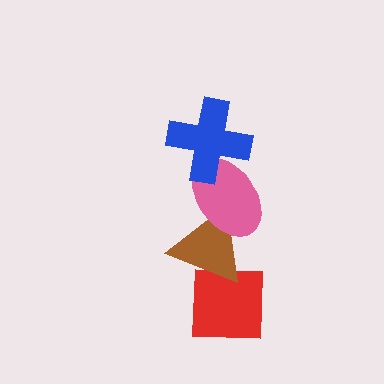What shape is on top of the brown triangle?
The pink ellipse is on top of the brown triangle.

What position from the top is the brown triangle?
The brown triangle is 3rd from the top.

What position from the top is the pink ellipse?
The pink ellipse is 2nd from the top.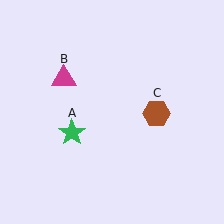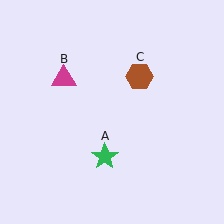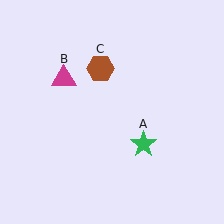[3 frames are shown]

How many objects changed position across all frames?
2 objects changed position: green star (object A), brown hexagon (object C).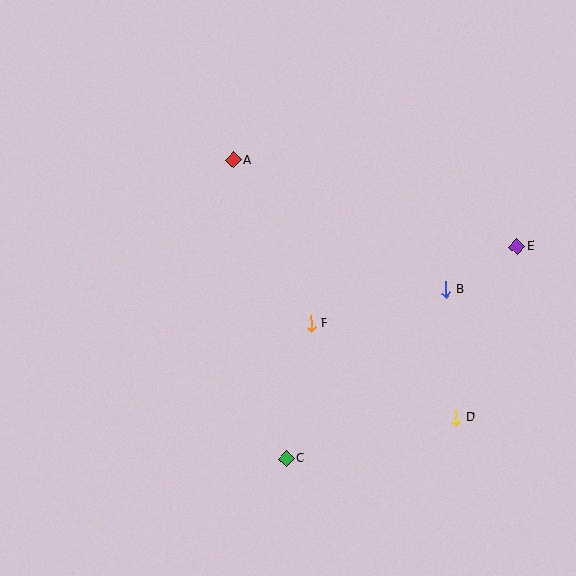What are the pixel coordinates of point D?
Point D is at (456, 418).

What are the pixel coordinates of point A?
Point A is at (233, 160).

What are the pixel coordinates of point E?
Point E is at (517, 247).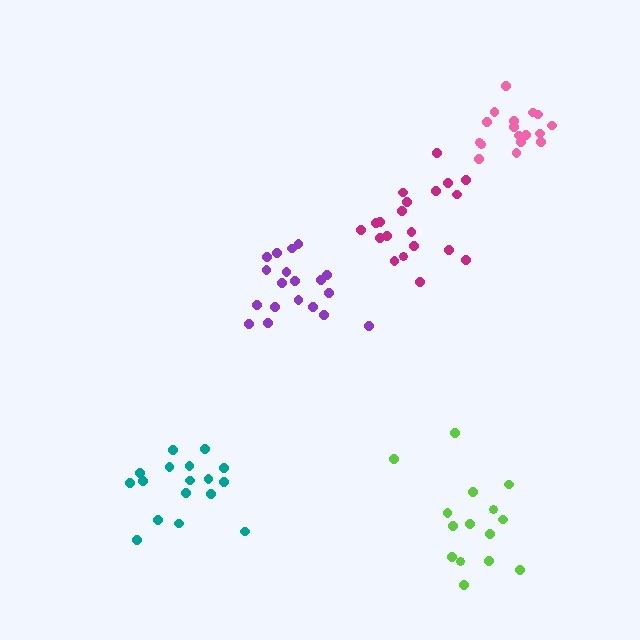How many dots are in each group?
Group 1: 19 dots, Group 2: 20 dots, Group 3: 17 dots, Group 4: 17 dots, Group 5: 15 dots (88 total).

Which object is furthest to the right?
The pink cluster is rightmost.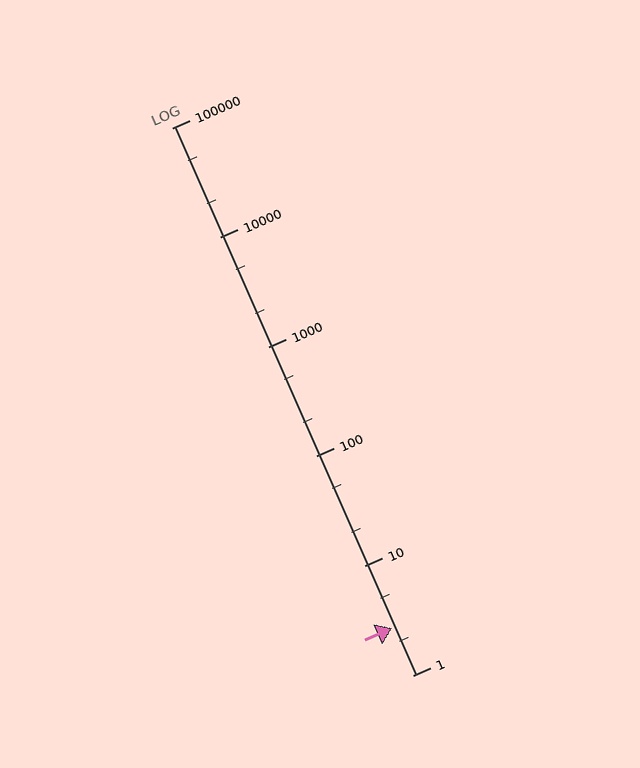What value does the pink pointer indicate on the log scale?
The pointer indicates approximately 2.7.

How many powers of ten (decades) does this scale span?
The scale spans 5 decades, from 1 to 100000.